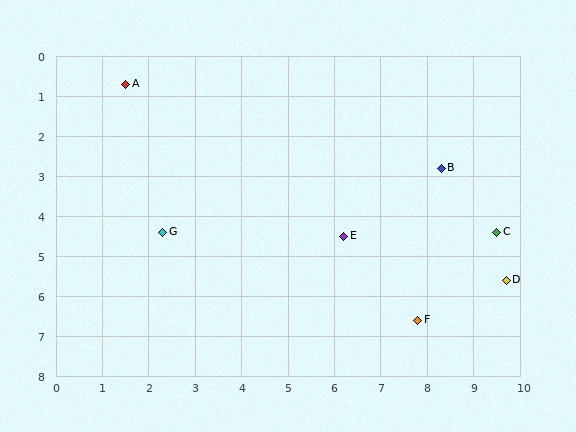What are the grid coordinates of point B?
Point B is at approximately (8.3, 2.8).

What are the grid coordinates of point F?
Point F is at approximately (7.8, 6.6).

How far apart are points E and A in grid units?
Points E and A are about 6.0 grid units apart.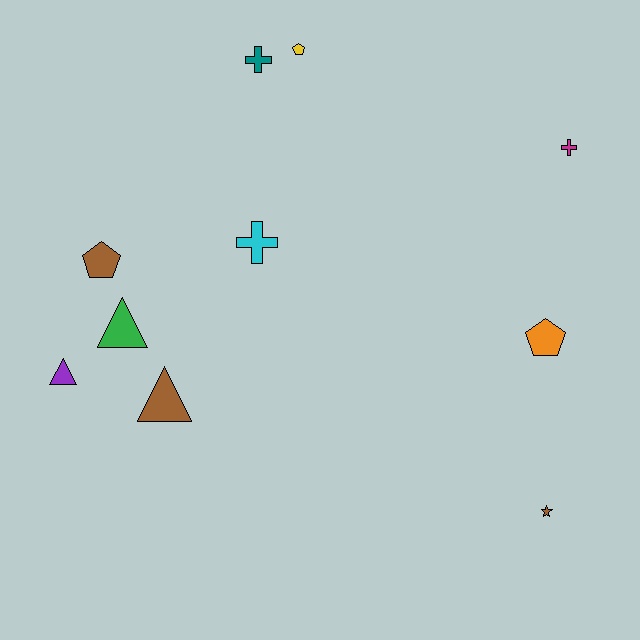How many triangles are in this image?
There are 3 triangles.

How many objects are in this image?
There are 10 objects.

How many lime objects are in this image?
There are no lime objects.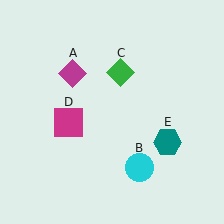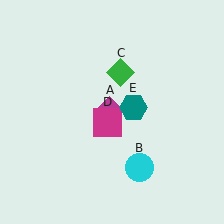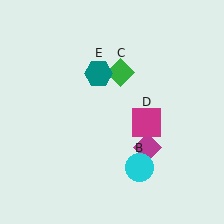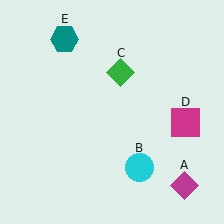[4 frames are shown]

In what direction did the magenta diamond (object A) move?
The magenta diamond (object A) moved down and to the right.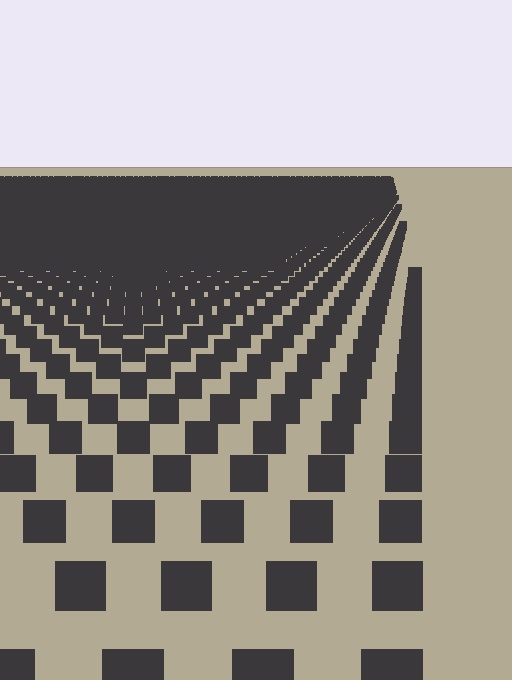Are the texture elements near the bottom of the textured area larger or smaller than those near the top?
Larger. Near the bottom, elements are closer to the viewer and appear at a bigger on-screen size.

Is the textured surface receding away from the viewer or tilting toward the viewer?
The surface is receding away from the viewer. Texture elements get smaller and denser toward the top.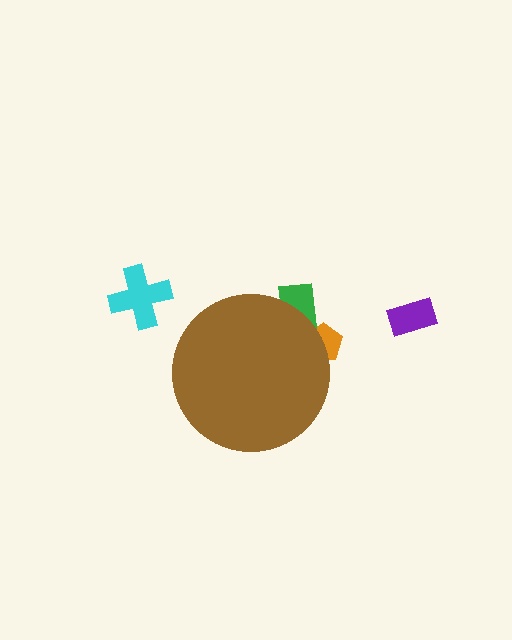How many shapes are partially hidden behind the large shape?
2 shapes are partially hidden.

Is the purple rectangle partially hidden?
No, the purple rectangle is fully visible.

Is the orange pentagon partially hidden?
Yes, the orange pentagon is partially hidden behind the brown circle.